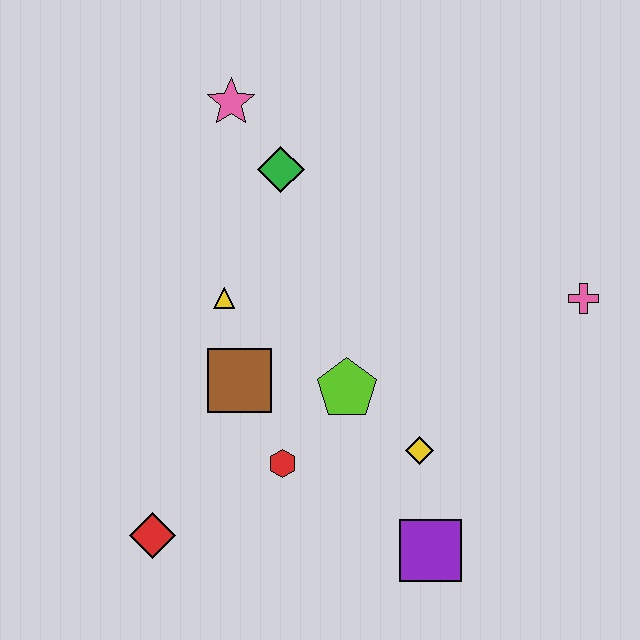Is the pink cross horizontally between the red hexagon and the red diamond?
No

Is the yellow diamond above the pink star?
No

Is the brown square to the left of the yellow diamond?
Yes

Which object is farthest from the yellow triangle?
The pink cross is farthest from the yellow triangle.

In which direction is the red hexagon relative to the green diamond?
The red hexagon is below the green diamond.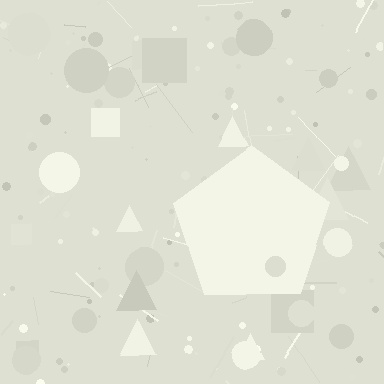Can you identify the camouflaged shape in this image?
The camouflaged shape is a pentagon.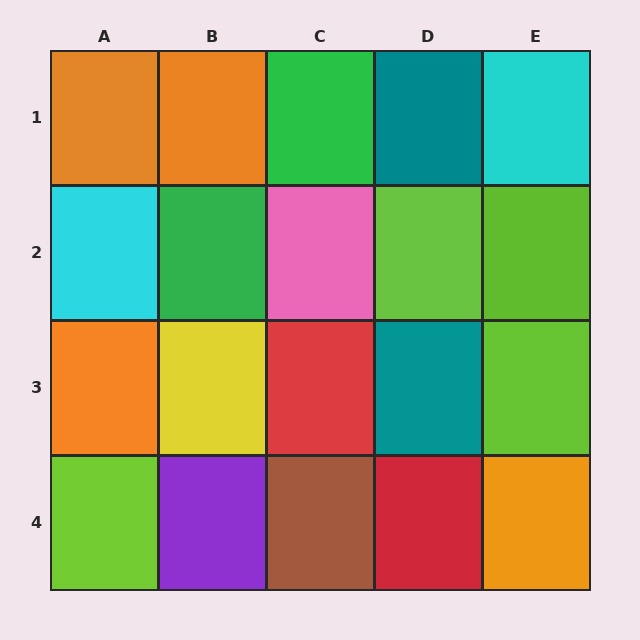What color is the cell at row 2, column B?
Green.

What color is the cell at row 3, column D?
Teal.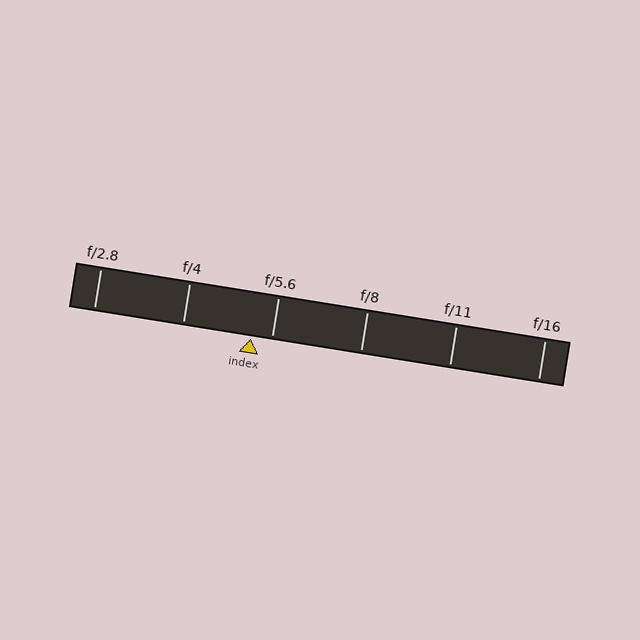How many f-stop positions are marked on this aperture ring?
There are 6 f-stop positions marked.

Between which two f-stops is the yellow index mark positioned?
The index mark is between f/4 and f/5.6.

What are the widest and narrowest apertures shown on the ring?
The widest aperture shown is f/2.8 and the narrowest is f/16.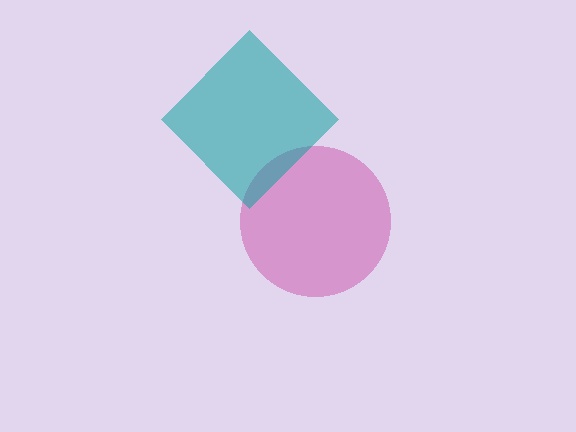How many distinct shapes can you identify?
There are 2 distinct shapes: a magenta circle, a teal diamond.